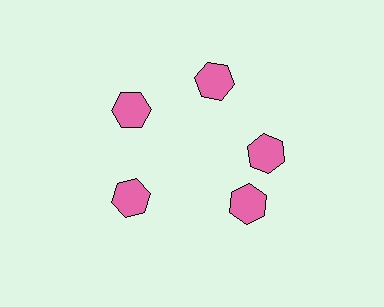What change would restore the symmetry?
The symmetry would be restored by rotating it back into even spacing with its neighbors so that all 5 hexagons sit at equal angles and equal distance from the center.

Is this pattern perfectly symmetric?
No. The 5 pink hexagons are arranged in a ring, but one element near the 5 o'clock position is rotated out of alignment along the ring, breaking the 5-fold rotational symmetry.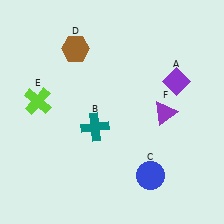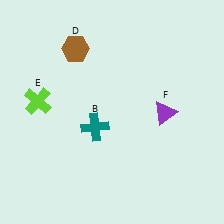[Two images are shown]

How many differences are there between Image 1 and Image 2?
There are 2 differences between the two images.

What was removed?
The blue circle (C), the purple diamond (A) were removed in Image 2.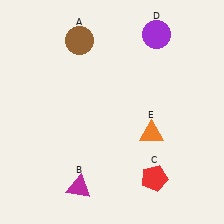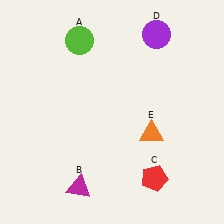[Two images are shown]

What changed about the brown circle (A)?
In Image 1, A is brown. In Image 2, it changed to lime.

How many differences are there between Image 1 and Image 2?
There is 1 difference between the two images.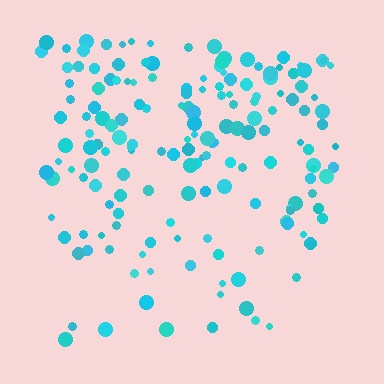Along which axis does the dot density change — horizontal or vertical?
Vertical.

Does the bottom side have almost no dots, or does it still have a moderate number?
Still a moderate number, just noticeably fewer than the top.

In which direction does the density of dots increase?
From bottom to top, with the top side densest.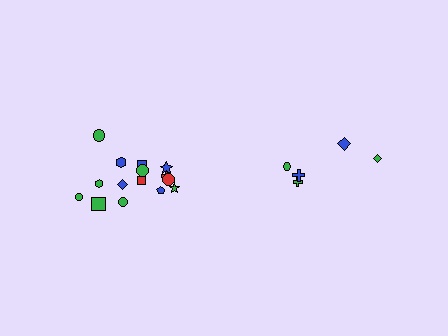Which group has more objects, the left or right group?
The left group.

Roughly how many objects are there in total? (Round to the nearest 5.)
Roughly 20 objects in total.